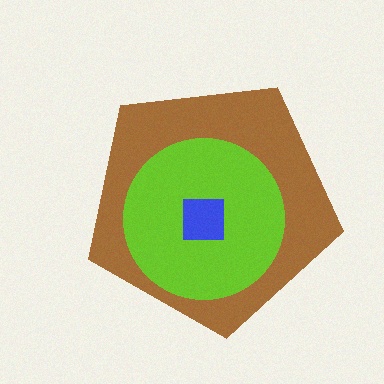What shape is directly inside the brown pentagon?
The lime circle.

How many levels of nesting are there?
3.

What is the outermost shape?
The brown pentagon.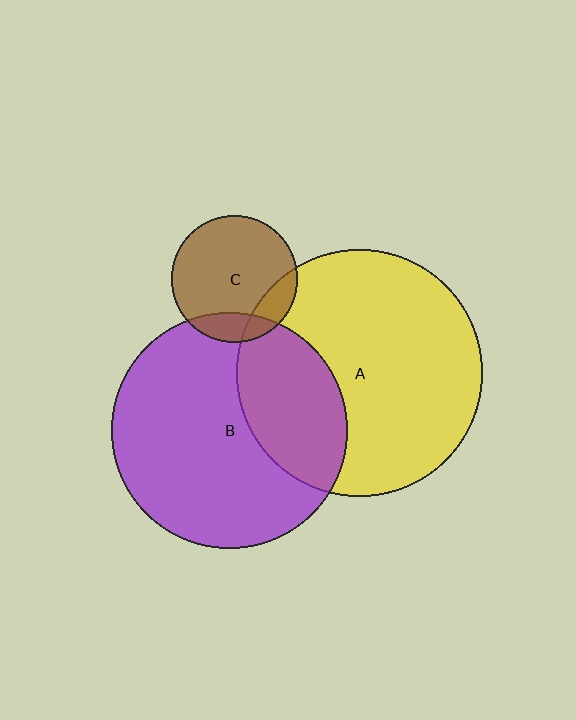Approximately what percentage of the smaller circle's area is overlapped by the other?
Approximately 15%.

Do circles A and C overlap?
Yes.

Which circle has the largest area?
Circle A (yellow).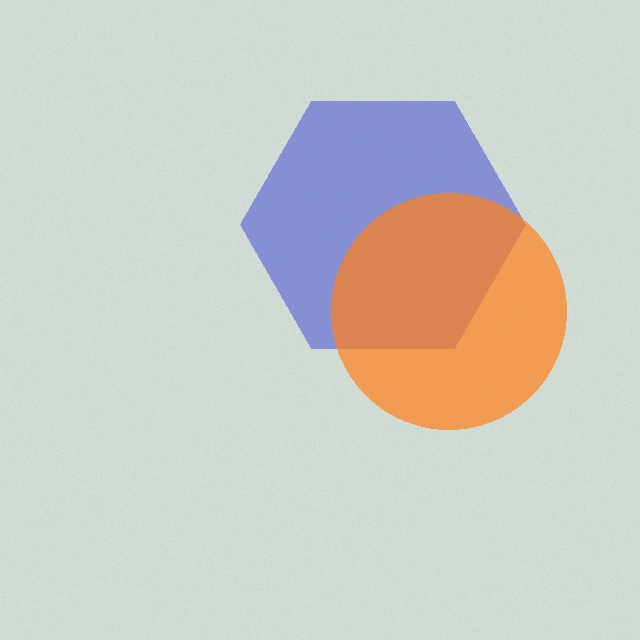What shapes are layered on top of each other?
The layered shapes are: a blue hexagon, an orange circle.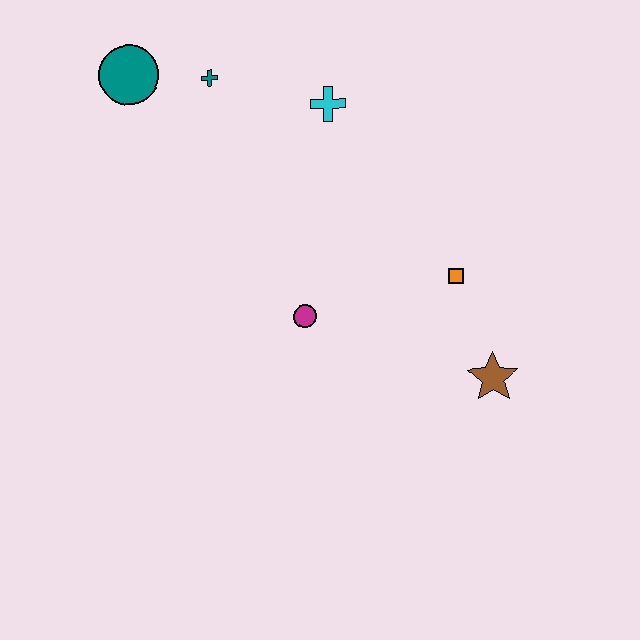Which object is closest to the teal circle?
The teal cross is closest to the teal circle.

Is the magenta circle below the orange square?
Yes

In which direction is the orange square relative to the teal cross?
The orange square is to the right of the teal cross.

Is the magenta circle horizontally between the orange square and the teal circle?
Yes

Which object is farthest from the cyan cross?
The brown star is farthest from the cyan cross.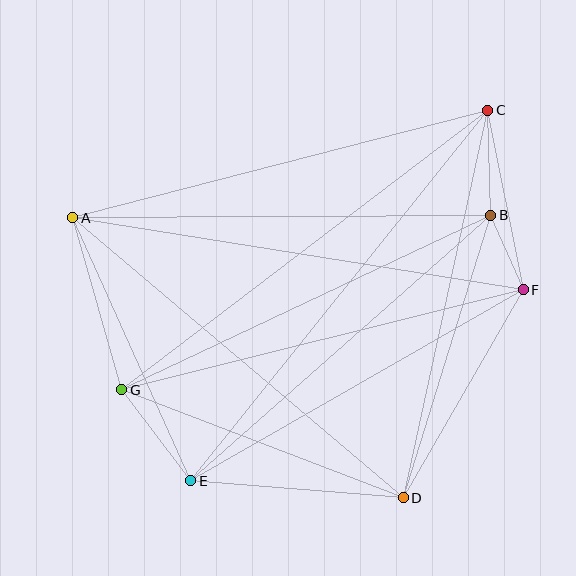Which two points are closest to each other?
Points B and F are closest to each other.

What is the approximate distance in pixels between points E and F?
The distance between E and F is approximately 383 pixels.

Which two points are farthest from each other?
Points C and E are farthest from each other.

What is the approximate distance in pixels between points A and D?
The distance between A and D is approximately 433 pixels.